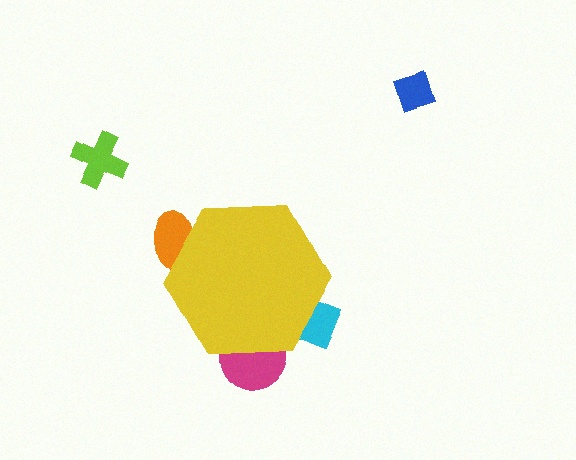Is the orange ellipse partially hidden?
Yes, the orange ellipse is partially hidden behind the yellow hexagon.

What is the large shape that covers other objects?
A yellow hexagon.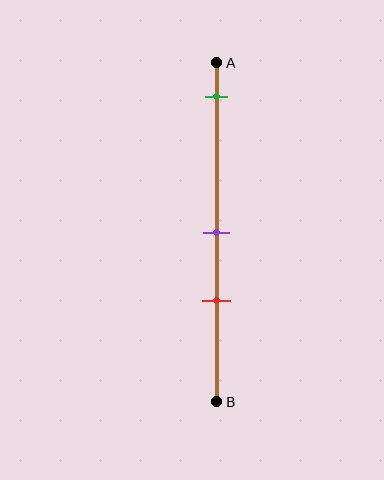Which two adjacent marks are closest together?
The purple and red marks are the closest adjacent pair.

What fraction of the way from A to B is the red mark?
The red mark is approximately 70% (0.7) of the way from A to B.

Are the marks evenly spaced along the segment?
No, the marks are not evenly spaced.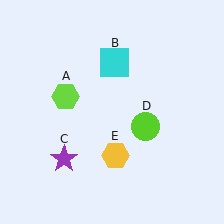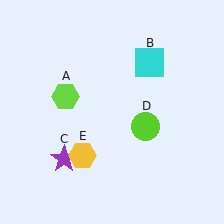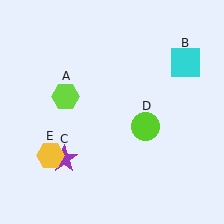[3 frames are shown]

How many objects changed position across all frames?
2 objects changed position: cyan square (object B), yellow hexagon (object E).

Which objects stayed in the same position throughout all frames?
Lime hexagon (object A) and purple star (object C) and lime circle (object D) remained stationary.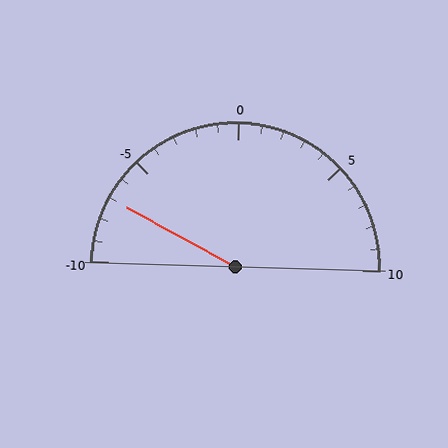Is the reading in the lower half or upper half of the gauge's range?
The reading is in the lower half of the range (-10 to 10).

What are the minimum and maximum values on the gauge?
The gauge ranges from -10 to 10.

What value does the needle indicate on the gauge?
The needle indicates approximately -7.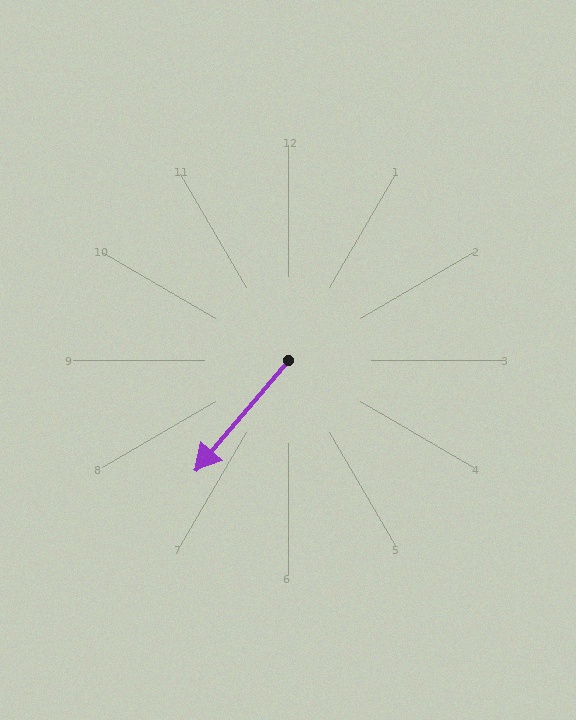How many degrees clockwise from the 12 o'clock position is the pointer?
Approximately 220 degrees.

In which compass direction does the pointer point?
Southwest.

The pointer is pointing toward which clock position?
Roughly 7 o'clock.